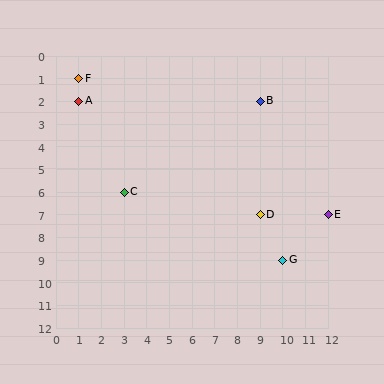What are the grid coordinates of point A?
Point A is at grid coordinates (1, 2).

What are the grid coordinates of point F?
Point F is at grid coordinates (1, 1).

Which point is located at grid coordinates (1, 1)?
Point F is at (1, 1).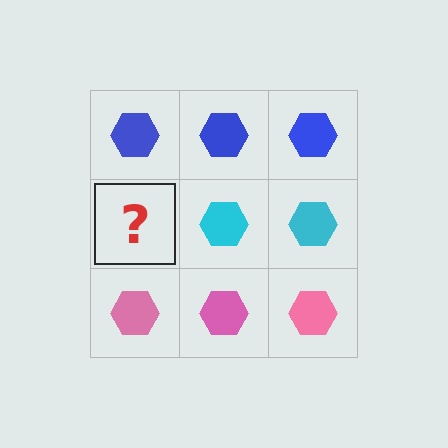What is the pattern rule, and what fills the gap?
The rule is that each row has a consistent color. The gap should be filled with a cyan hexagon.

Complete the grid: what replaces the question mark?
The question mark should be replaced with a cyan hexagon.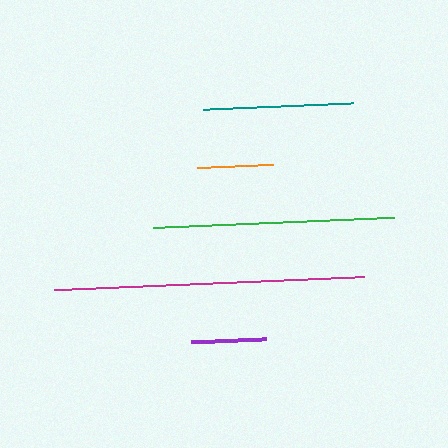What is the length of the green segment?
The green segment is approximately 241 pixels long.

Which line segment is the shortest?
The purple line is the shortest at approximately 75 pixels.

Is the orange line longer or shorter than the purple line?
The orange line is longer than the purple line.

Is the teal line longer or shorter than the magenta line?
The magenta line is longer than the teal line.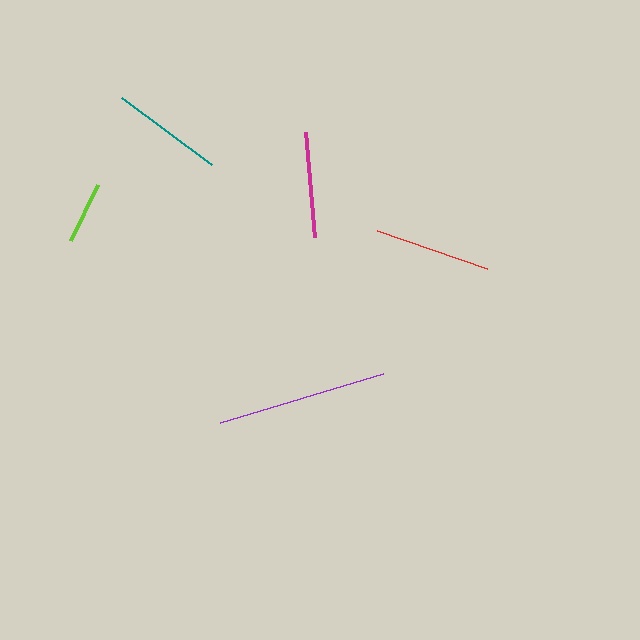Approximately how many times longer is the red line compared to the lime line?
The red line is approximately 1.9 times the length of the lime line.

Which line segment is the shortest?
The lime line is the shortest at approximately 62 pixels.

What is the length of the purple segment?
The purple segment is approximately 171 pixels long.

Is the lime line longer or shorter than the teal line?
The teal line is longer than the lime line.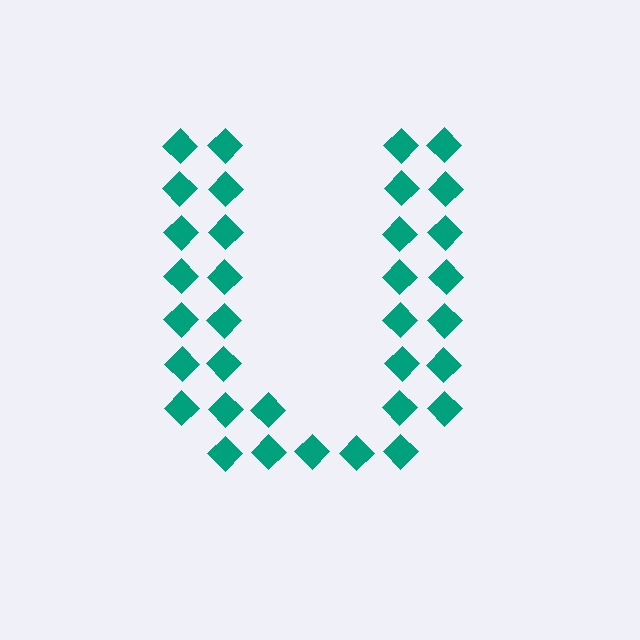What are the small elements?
The small elements are diamonds.